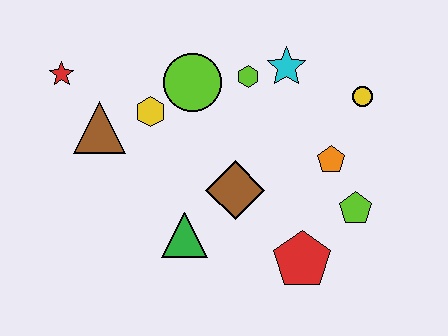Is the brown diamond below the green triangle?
No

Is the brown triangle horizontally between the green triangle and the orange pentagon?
No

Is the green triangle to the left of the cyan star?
Yes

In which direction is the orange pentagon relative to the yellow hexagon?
The orange pentagon is to the right of the yellow hexagon.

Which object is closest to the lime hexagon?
The cyan star is closest to the lime hexagon.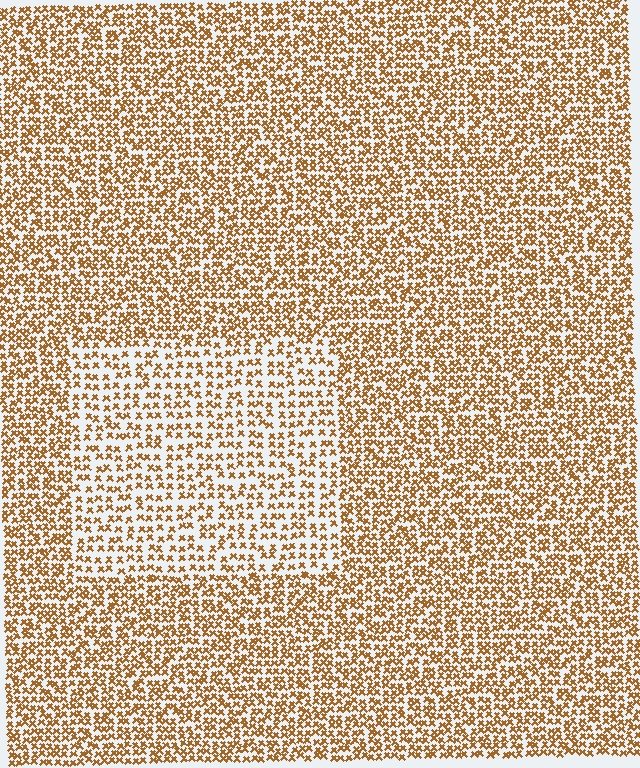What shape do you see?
I see a rectangle.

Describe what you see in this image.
The image contains small brown elements arranged at two different densities. A rectangle-shaped region is visible where the elements are less densely packed than the surrounding area.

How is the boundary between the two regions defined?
The boundary is defined by a change in element density (approximately 1.7x ratio). All elements are the same color, size, and shape.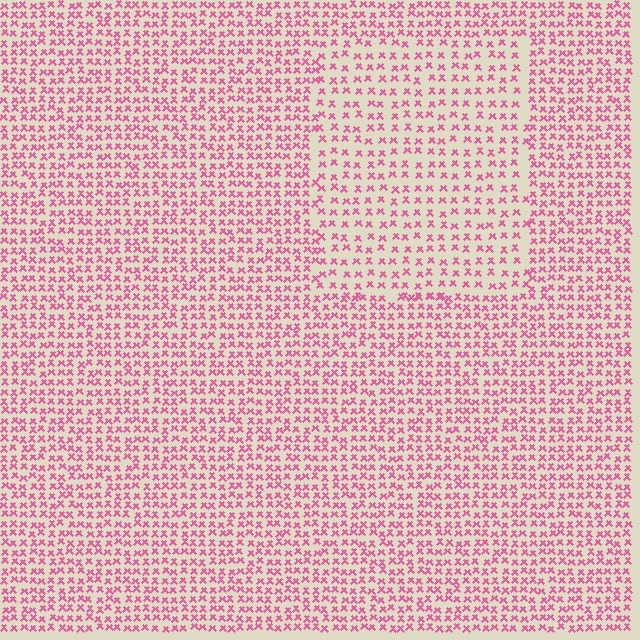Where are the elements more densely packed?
The elements are more densely packed outside the rectangle boundary.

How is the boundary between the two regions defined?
The boundary is defined by a change in element density (approximately 1.7x ratio). All elements are the same color, size, and shape.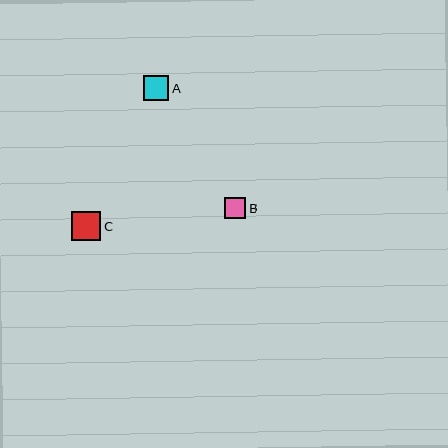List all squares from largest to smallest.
From largest to smallest: C, A, B.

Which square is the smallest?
Square B is the smallest with a size of approximately 22 pixels.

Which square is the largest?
Square C is the largest with a size of approximately 29 pixels.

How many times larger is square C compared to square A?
Square C is approximately 1.2 times the size of square A.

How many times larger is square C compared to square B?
Square C is approximately 1.3 times the size of square B.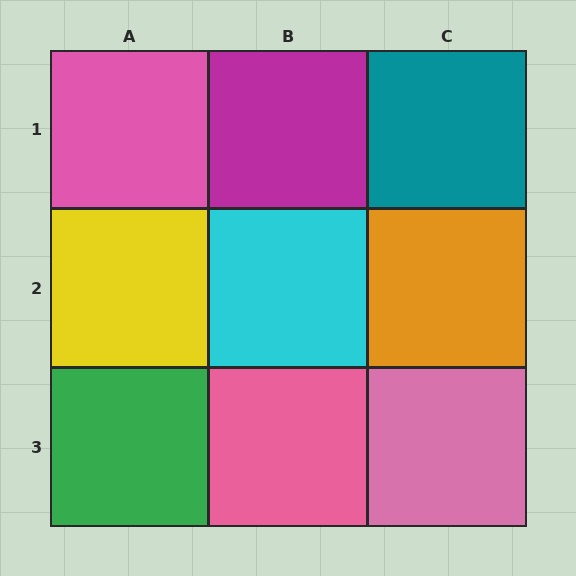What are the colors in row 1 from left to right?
Pink, magenta, teal.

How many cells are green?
1 cell is green.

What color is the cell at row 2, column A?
Yellow.